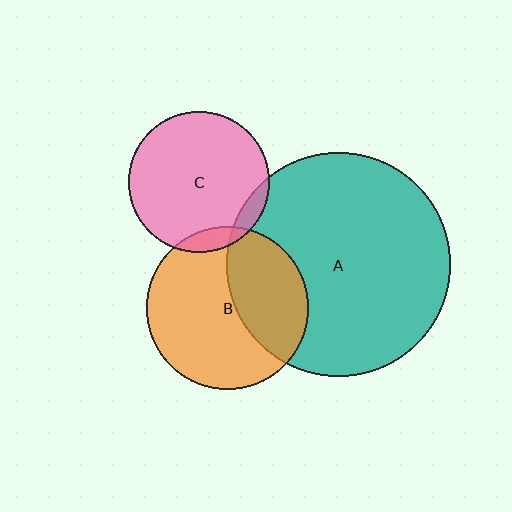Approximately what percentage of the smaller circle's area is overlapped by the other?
Approximately 10%.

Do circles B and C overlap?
Yes.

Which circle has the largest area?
Circle A (teal).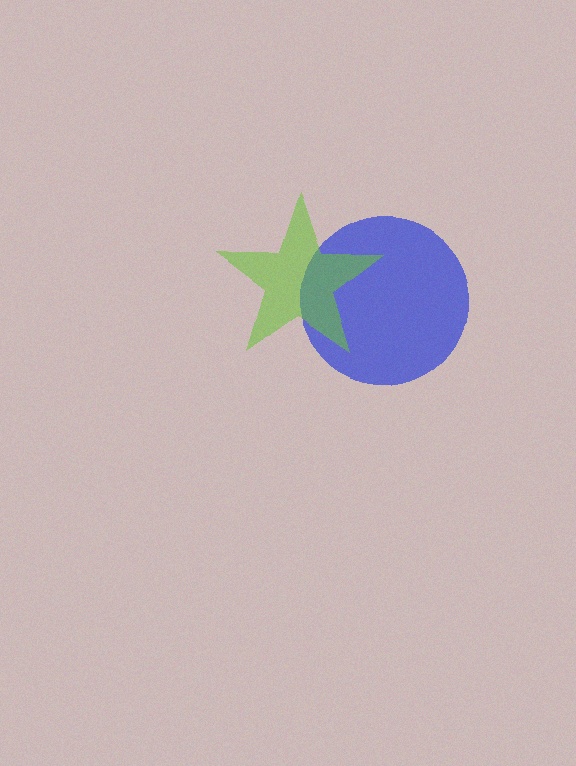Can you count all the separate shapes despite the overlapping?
Yes, there are 2 separate shapes.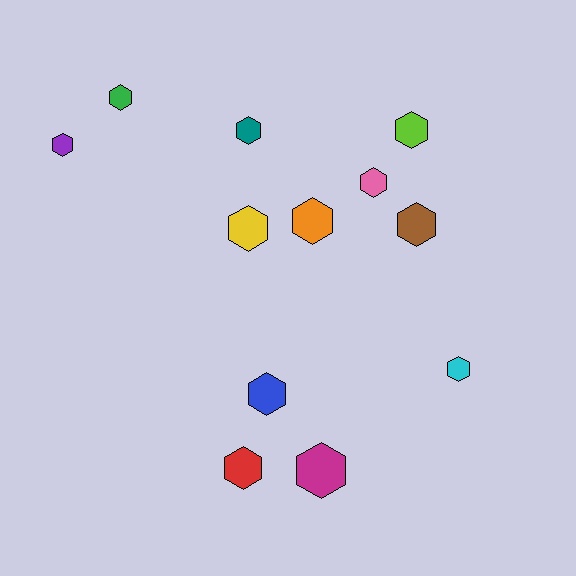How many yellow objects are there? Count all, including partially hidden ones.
There is 1 yellow object.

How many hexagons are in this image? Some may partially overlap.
There are 12 hexagons.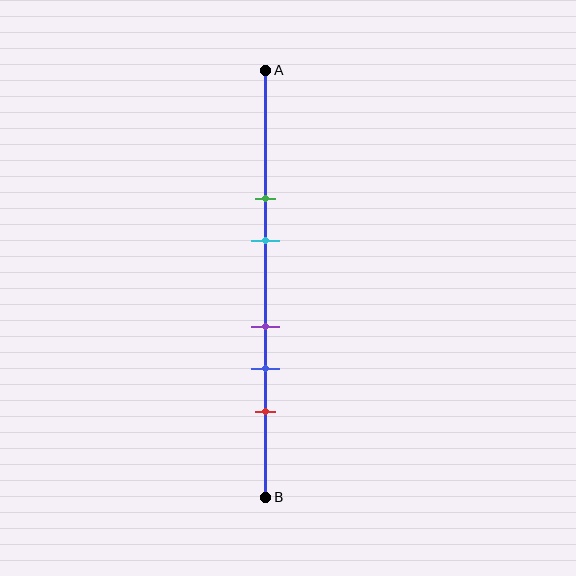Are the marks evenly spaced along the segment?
No, the marks are not evenly spaced.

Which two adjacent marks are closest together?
The purple and blue marks are the closest adjacent pair.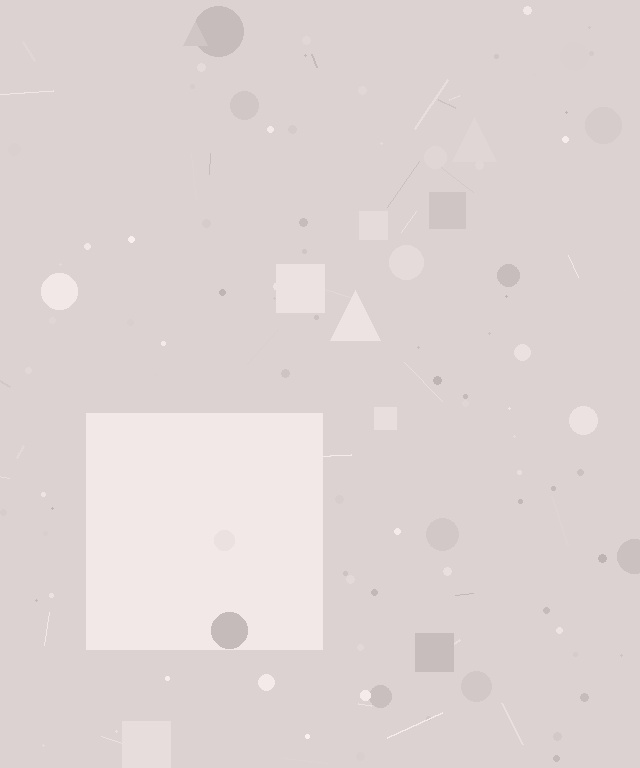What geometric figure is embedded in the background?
A square is embedded in the background.